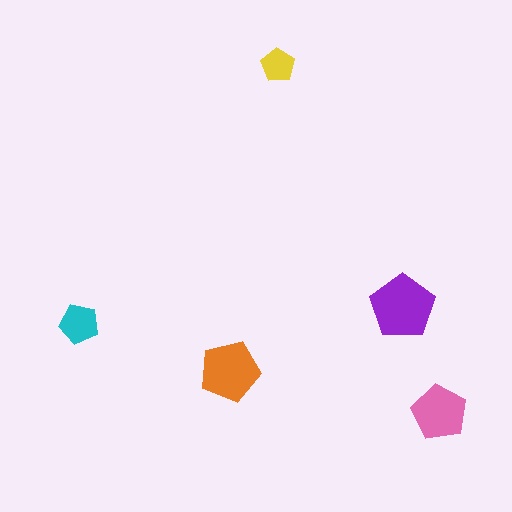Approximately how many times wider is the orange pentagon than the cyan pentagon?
About 1.5 times wider.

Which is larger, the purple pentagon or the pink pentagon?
The purple one.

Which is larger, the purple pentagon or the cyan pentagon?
The purple one.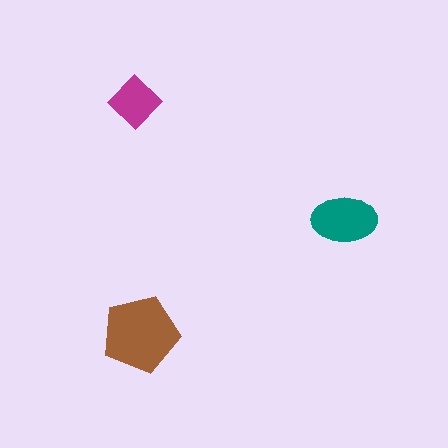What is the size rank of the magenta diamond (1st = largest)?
3rd.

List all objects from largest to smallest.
The brown pentagon, the teal ellipse, the magenta diamond.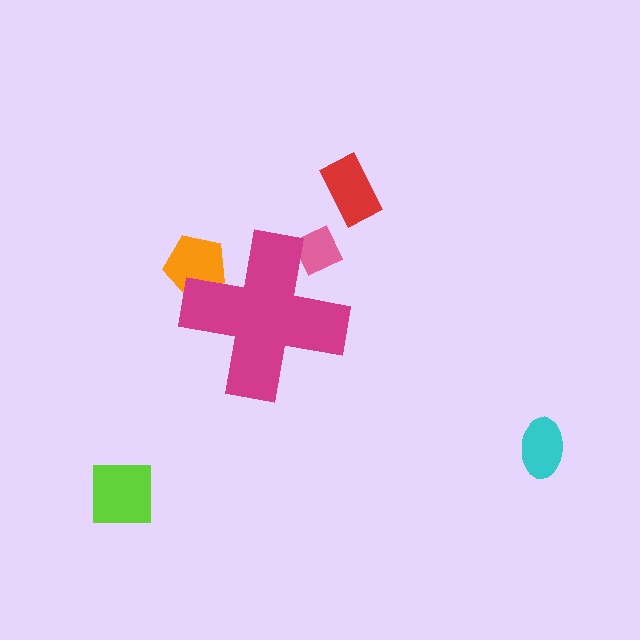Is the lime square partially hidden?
No, the lime square is fully visible.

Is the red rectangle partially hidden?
No, the red rectangle is fully visible.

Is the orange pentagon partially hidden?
Yes, the orange pentagon is partially hidden behind the magenta cross.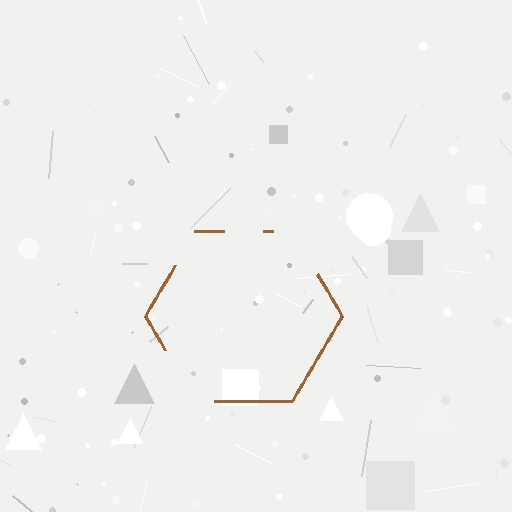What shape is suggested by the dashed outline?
The dashed outline suggests a hexagon.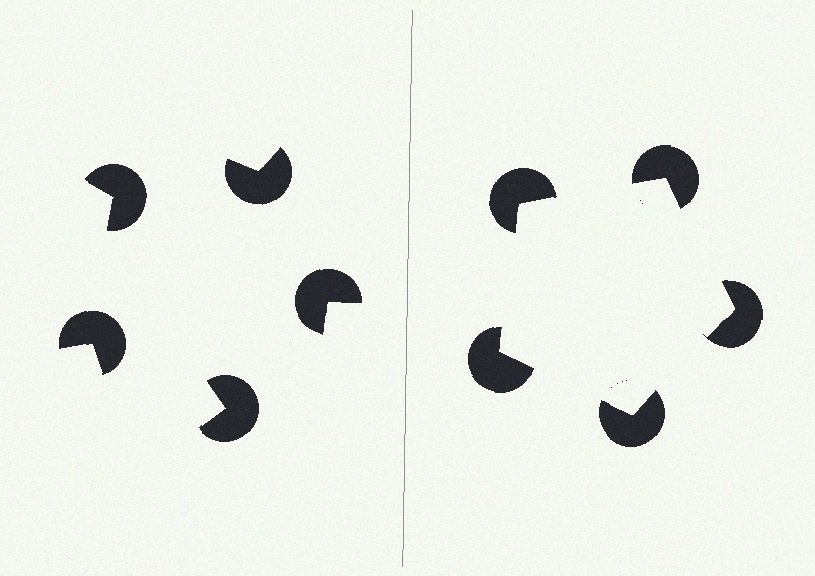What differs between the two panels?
The pac-man discs are positioned identically on both sides; only the wedge orientations differ. On the right they align to a pentagon; on the left they are misaligned.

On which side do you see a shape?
An illusory pentagon appears on the right side. On the left side the wedge cuts are rotated, so no coherent shape forms.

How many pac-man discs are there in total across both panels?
10 — 5 on each side.